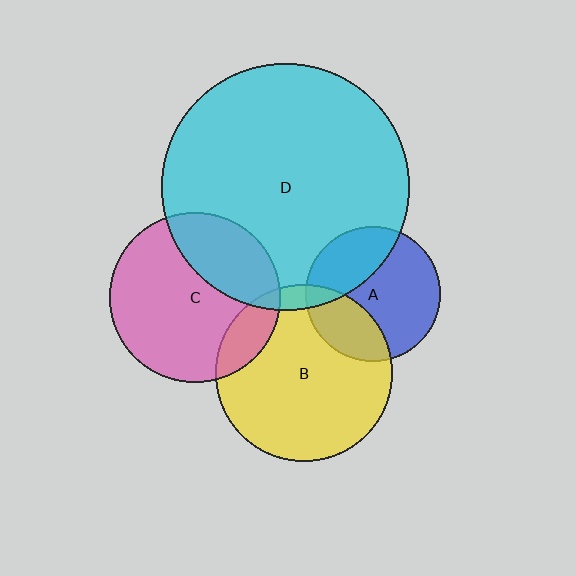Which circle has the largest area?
Circle D (cyan).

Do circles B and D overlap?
Yes.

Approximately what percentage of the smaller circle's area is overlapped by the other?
Approximately 5%.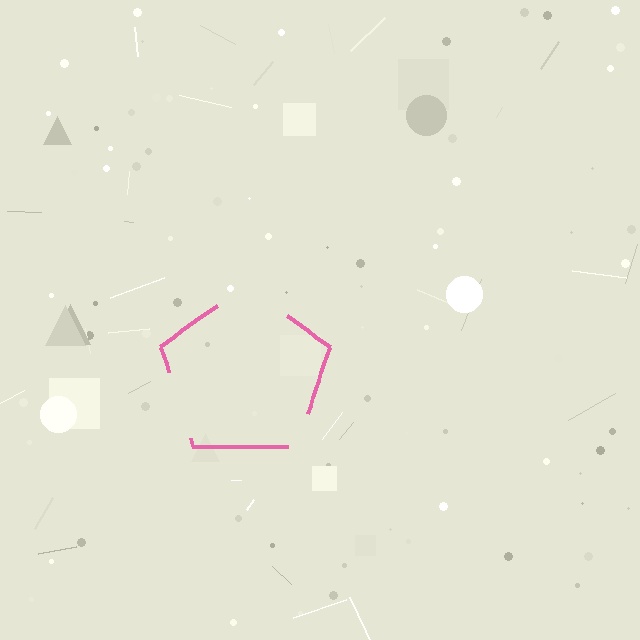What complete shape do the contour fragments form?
The contour fragments form a pentagon.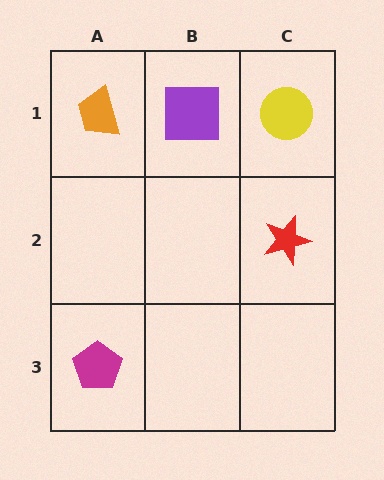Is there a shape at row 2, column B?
No, that cell is empty.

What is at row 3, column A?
A magenta pentagon.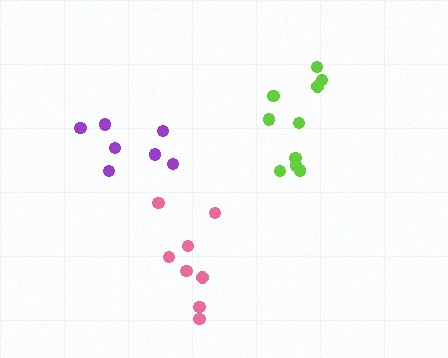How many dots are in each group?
Group 1: 10 dots, Group 2: 8 dots, Group 3: 7 dots (25 total).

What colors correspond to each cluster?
The clusters are colored: lime, pink, purple.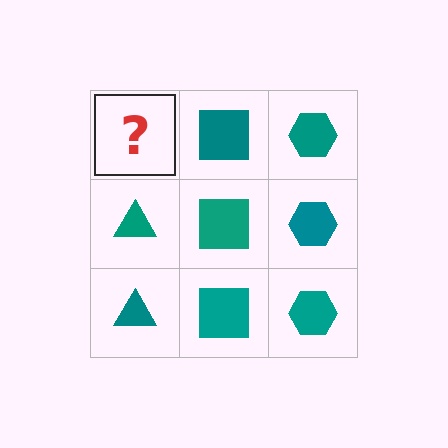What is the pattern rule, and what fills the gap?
The rule is that each column has a consistent shape. The gap should be filled with a teal triangle.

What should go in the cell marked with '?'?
The missing cell should contain a teal triangle.